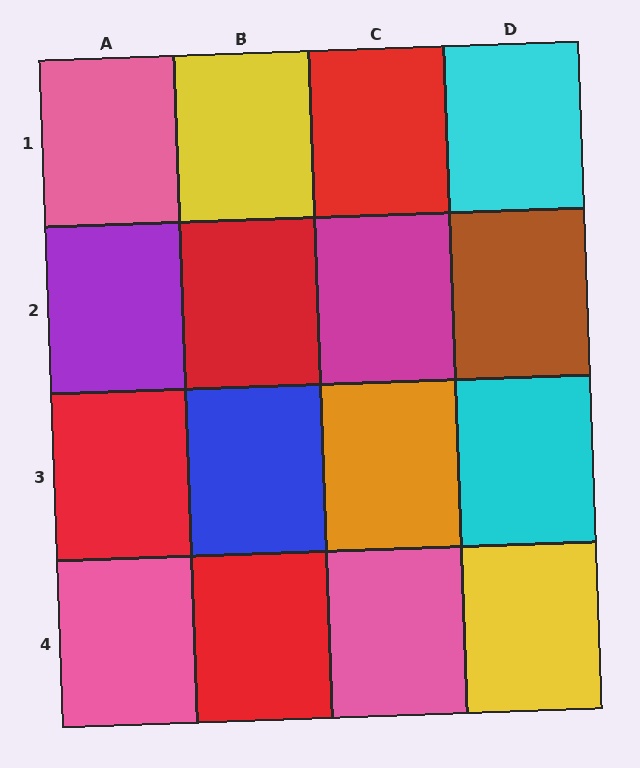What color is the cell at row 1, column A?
Pink.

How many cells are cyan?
2 cells are cyan.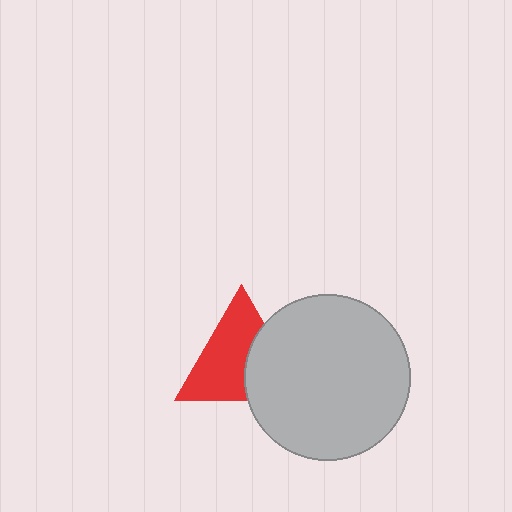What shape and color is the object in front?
The object in front is a light gray circle.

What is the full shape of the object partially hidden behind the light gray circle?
The partially hidden object is a red triangle.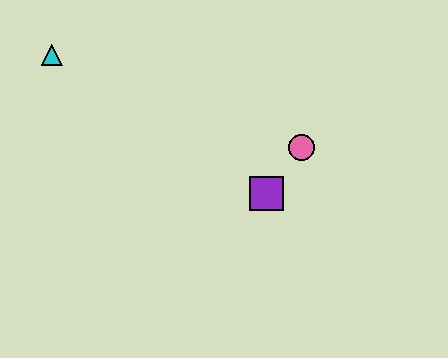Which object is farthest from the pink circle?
The cyan triangle is farthest from the pink circle.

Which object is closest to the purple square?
The pink circle is closest to the purple square.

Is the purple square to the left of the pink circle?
Yes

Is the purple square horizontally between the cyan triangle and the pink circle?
Yes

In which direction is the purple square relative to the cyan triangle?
The purple square is to the right of the cyan triangle.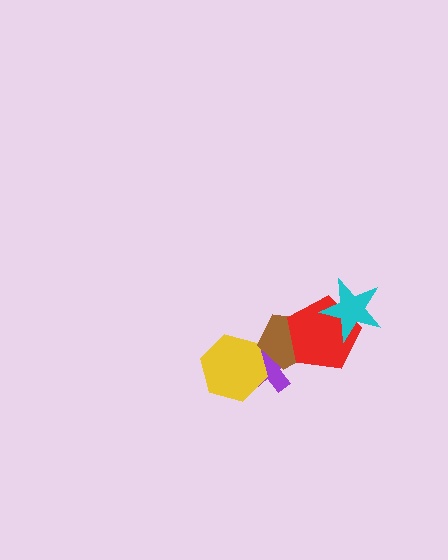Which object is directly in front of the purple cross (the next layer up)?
The yellow hexagon is directly in front of the purple cross.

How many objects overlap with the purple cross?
2 objects overlap with the purple cross.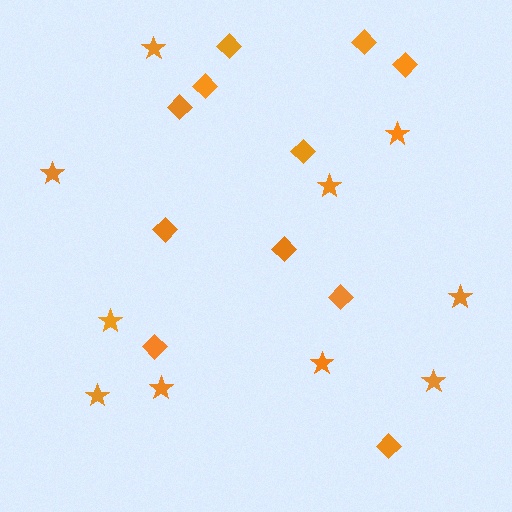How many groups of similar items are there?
There are 2 groups: one group of stars (10) and one group of diamonds (11).